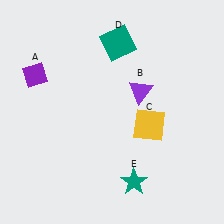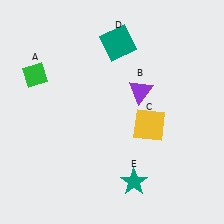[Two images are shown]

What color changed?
The diamond (A) changed from purple in Image 1 to green in Image 2.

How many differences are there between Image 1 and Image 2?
There is 1 difference between the two images.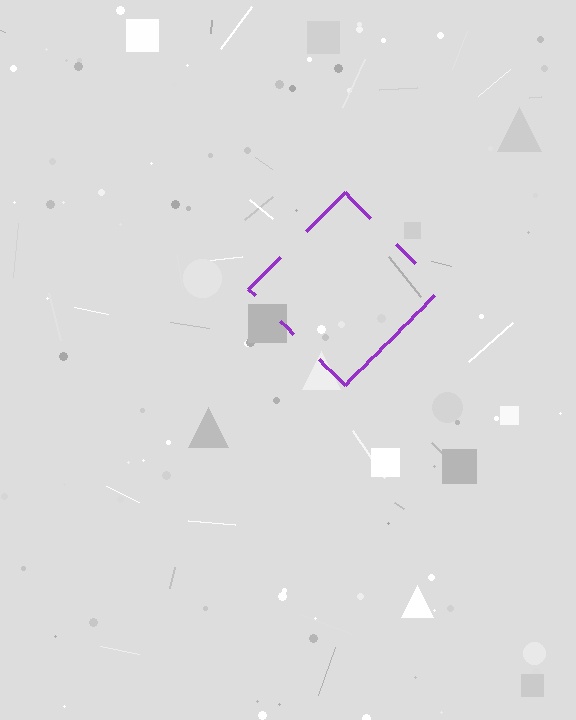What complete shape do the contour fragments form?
The contour fragments form a diamond.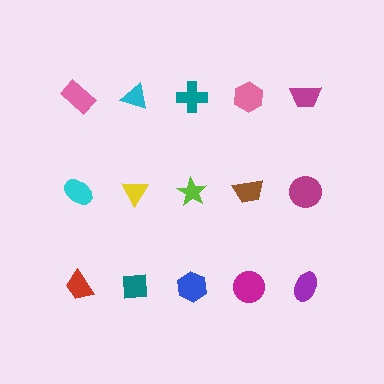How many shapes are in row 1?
5 shapes.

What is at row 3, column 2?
A teal square.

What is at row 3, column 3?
A blue hexagon.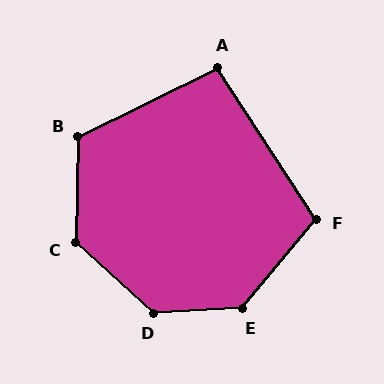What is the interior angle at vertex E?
Approximately 132 degrees (obtuse).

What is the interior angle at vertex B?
Approximately 117 degrees (obtuse).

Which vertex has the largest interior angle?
D, at approximately 135 degrees.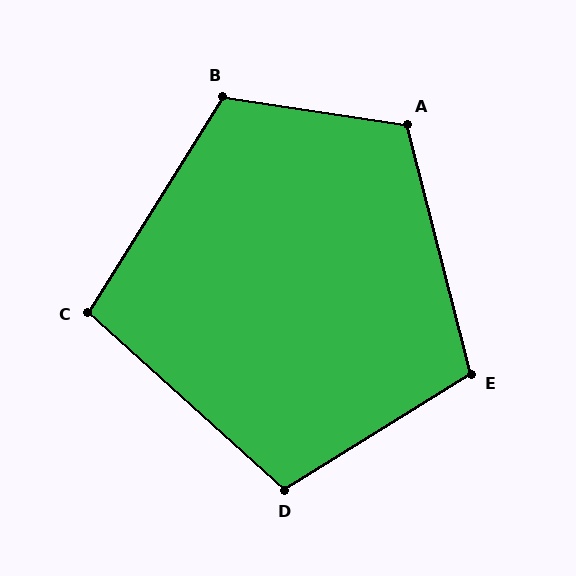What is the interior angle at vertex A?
Approximately 113 degrees (obtuse).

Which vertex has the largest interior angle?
B, at approximately 113 degrees.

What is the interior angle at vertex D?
Approximately 106 degrees (obtuse).